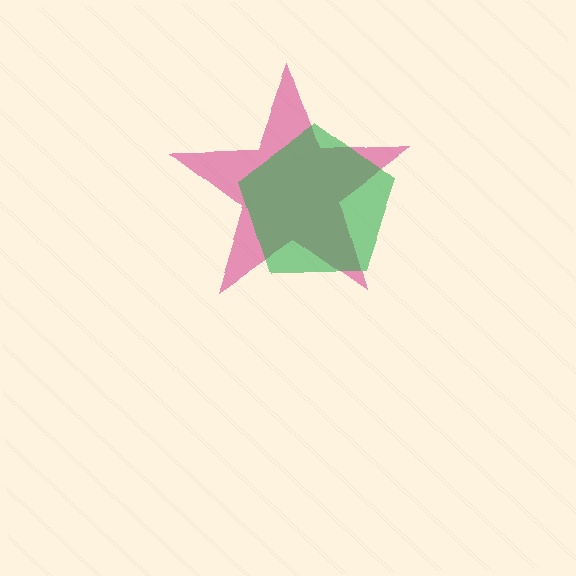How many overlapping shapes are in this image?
There are 2 overlapping shapes in the image.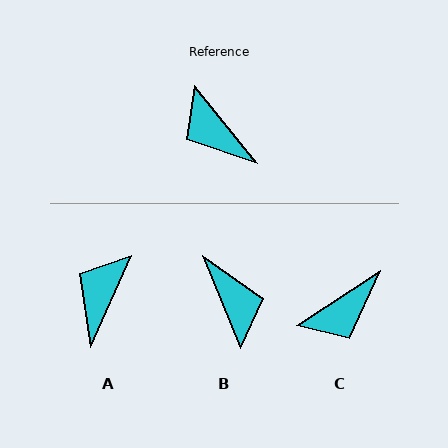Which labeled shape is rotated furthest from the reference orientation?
B, about 163 degrees away.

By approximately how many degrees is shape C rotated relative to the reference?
Approximately 84 degrees counter-clockwise.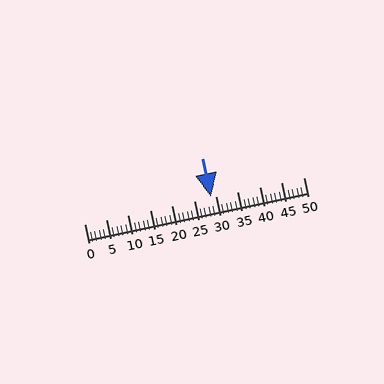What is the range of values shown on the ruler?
The ruler shows values from 0 to 50.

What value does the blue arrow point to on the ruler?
The blue arrow points to approximately 29.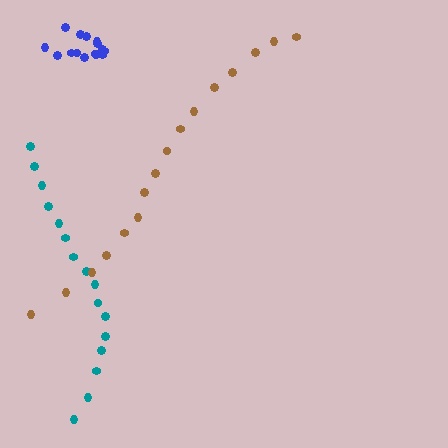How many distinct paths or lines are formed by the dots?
There are 3 distinct paths.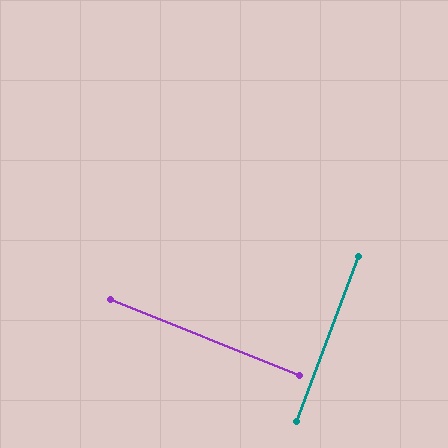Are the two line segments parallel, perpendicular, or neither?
Perpendicular — they meet at approximately 88°.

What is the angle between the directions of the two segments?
Approximately 88 degrees.